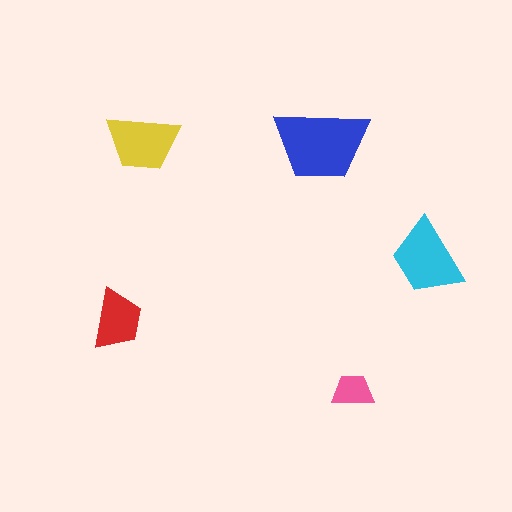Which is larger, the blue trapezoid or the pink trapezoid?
The blue one.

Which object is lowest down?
The pink trapezoid is bottommost.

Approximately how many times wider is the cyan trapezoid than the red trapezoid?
About 1.5 times wider.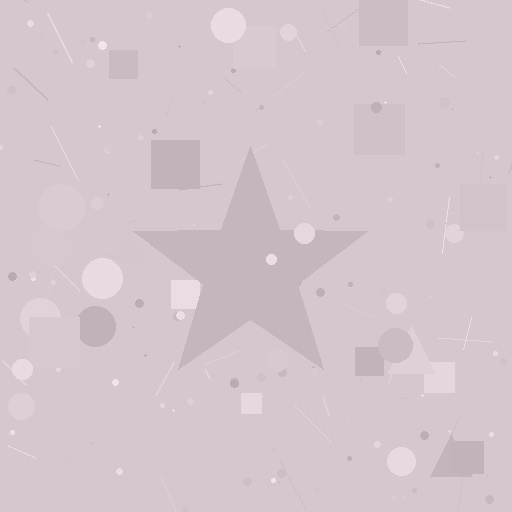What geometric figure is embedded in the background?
A star is embedded in the background.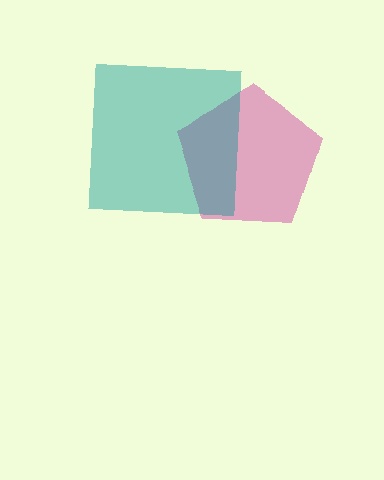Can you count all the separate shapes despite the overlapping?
Yes, there are 2 separate shapes.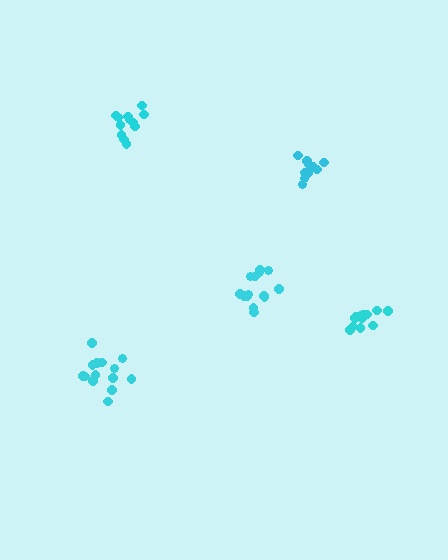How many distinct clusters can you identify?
There are 5 distinct clusters.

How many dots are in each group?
Group 1: 14 dots, Group 2: 14 dots, Group 3: 10 dots, Group 4: 12 dots, Group 5: 12 dots (62 total).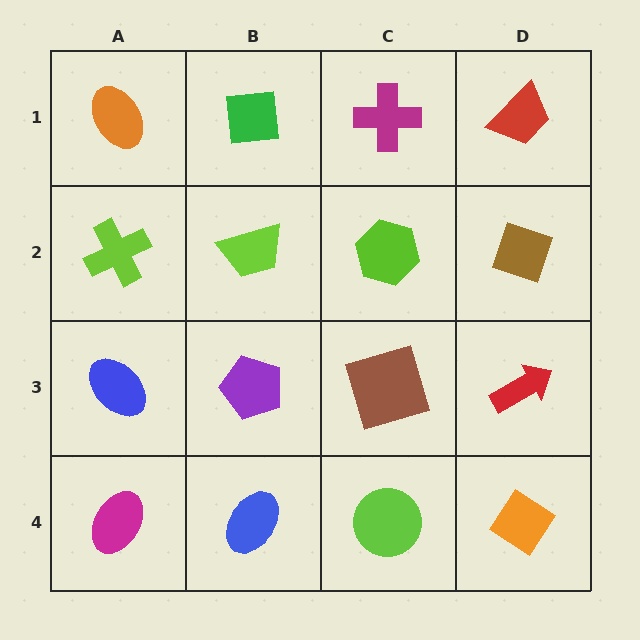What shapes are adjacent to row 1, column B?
A lime trapezoid (row 2, column B), an orange ellipse (row 1, column A), a magenta cross (row 1, column C).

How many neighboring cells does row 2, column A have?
3.